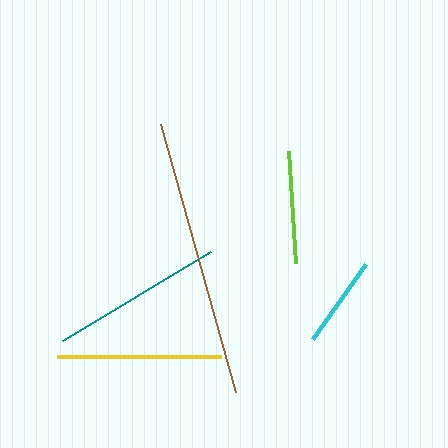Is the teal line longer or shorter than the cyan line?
The teal line is longer than the cyan line.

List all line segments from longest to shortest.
From longest to shortest: brown, teal, yellow, lime, cyan.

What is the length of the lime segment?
The lime segment is approximately 112 pixels long.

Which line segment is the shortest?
The cyan line is the shortest at approximately 92 pixels.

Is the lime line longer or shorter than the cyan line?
The lime line is longer than the cyan line.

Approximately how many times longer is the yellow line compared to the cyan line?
The yellow line is approximately 1.8 times the length of the cyan line.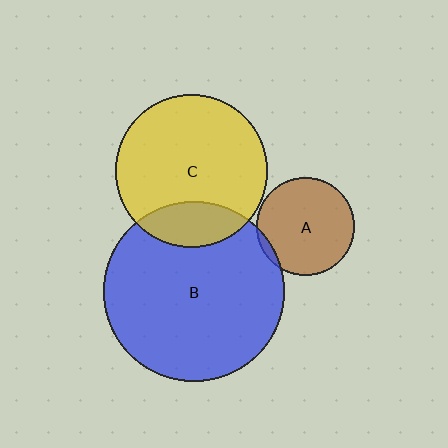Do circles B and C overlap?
Yes.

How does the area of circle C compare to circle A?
Approximately 2.4 times.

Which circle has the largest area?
Circle B (blue).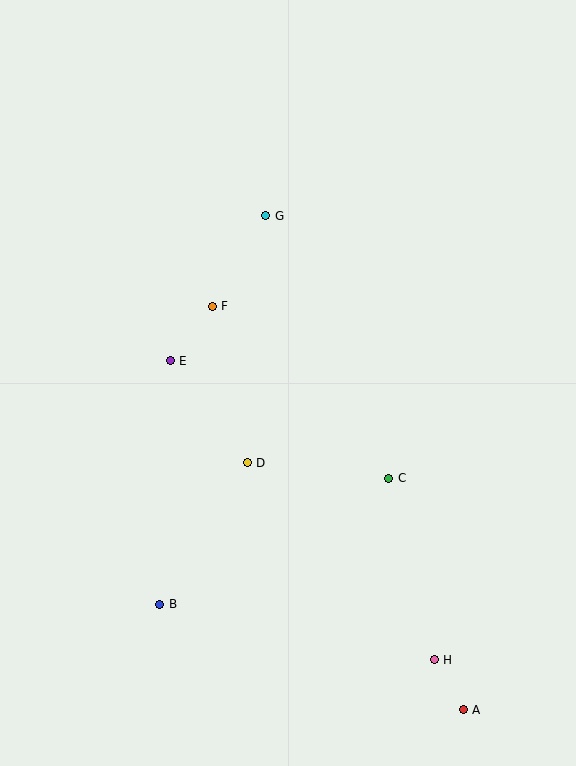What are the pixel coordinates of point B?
Point B is at (160, 604).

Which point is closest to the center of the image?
Point D at (247, 463) is closest to the center.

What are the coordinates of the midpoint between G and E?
The midpoint between G and E is at (218, 288).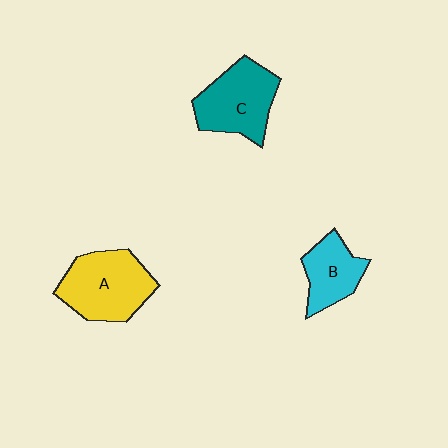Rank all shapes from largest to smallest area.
From largest to smallest: A (yellow), C (teal), B (cyan).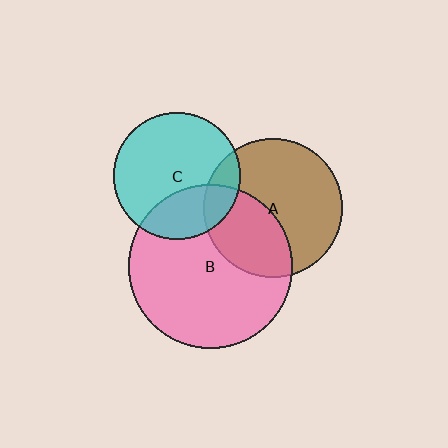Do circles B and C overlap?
Yes.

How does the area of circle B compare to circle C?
Approximately 1.7 times.